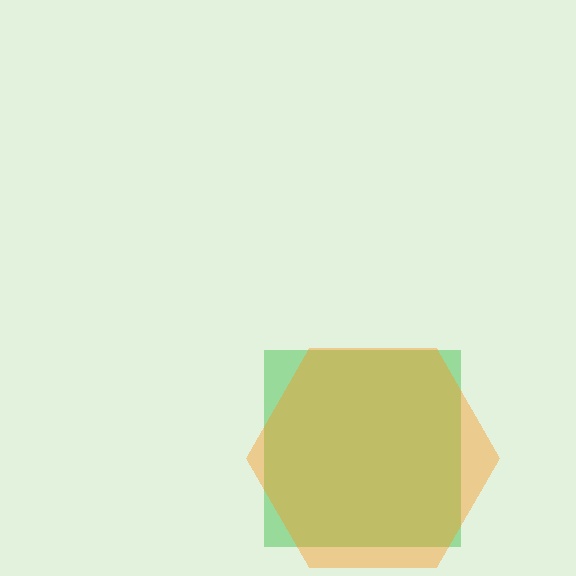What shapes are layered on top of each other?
The layered shapes are: a green square, an orange hexagon.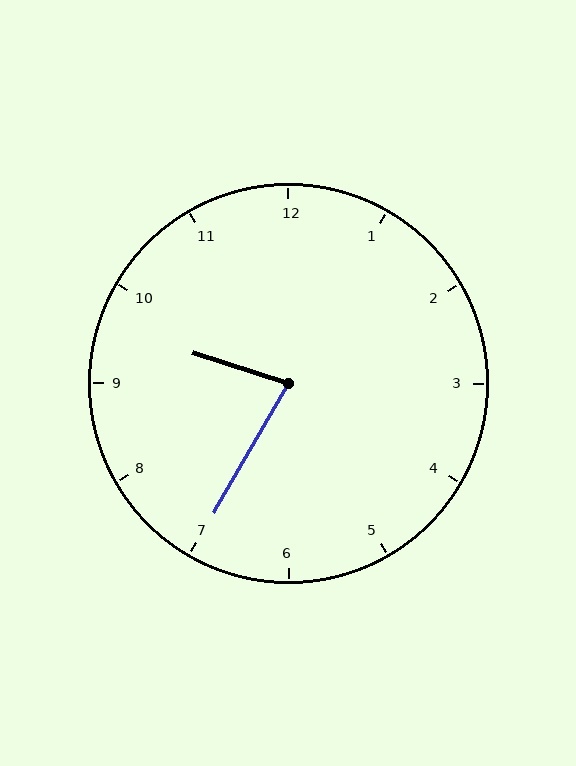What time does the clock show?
9:35.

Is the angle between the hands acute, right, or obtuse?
It is acute.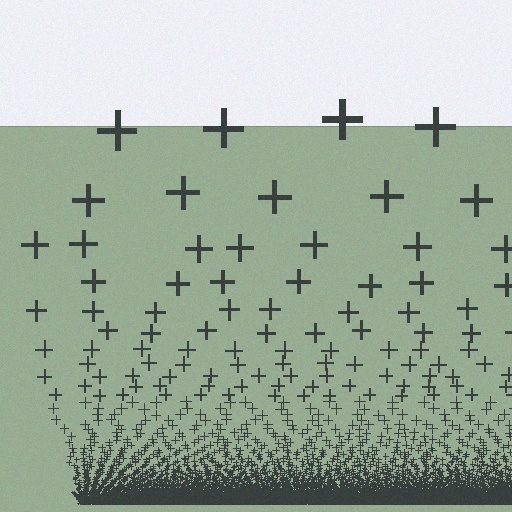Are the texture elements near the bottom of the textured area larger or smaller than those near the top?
Smaller. The gradient is inverted — elements near the bottom are smaller and denser.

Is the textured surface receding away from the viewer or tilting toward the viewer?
The surface appears to tilt toward the viewer. Texture elements get larger and sparser toward the top.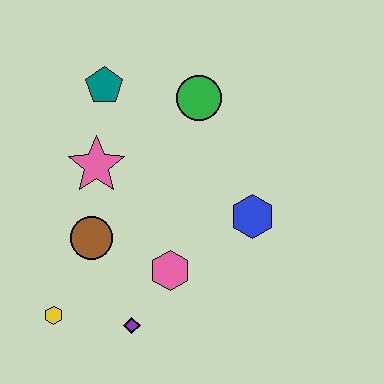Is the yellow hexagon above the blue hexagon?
No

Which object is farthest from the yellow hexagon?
The green circle is farthest from the yellow hexagon.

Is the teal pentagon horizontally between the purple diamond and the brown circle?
Yes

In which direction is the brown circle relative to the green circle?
The brown circle is below the green circle.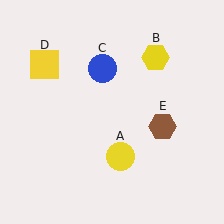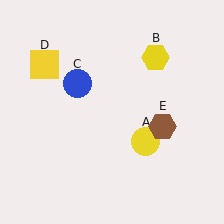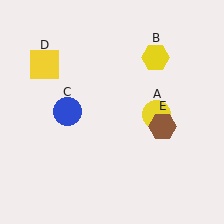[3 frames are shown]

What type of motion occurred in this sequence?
The yellow circle (object A), blue circle (object C) rotated counterclockwise around the center of the scene.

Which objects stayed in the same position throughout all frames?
Yellow hexagon (object B) and yellow square (object D) and brown hexagon (object E) remained stationary.